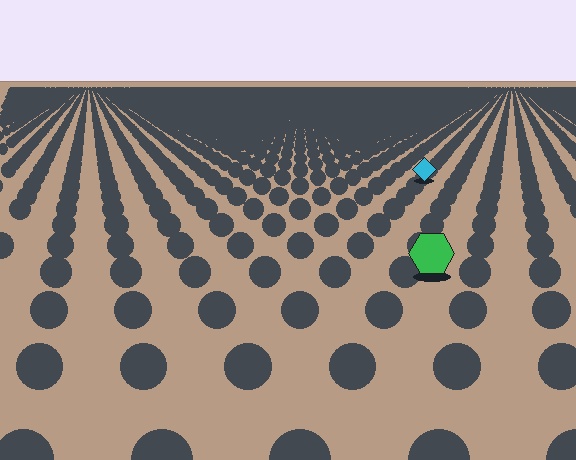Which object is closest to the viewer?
The green hexagon is closest. The texture marks near it are larger and more spread out.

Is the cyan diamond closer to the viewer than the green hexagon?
No. The green hexagon is closer — you can tell from the texture gradient: the ground texture is coarser near it.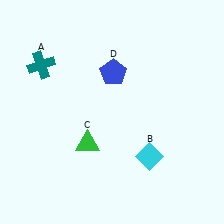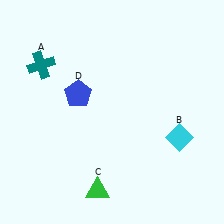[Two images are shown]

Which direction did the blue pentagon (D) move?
The blue pentagon (D) moved left.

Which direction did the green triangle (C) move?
The green triangle (C) moved down.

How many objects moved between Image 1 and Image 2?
3 objects moved between the two images.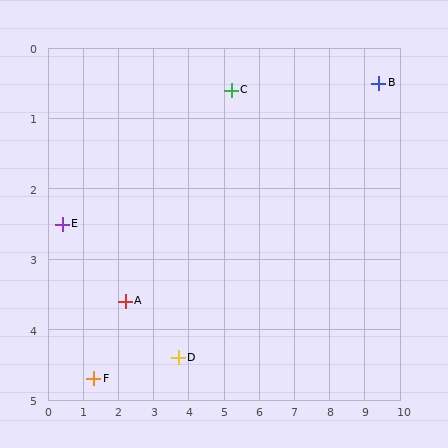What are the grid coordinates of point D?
Point D is at approximately (3.7, 4.4).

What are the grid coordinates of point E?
Point E is at approximately (0.4, 2.5).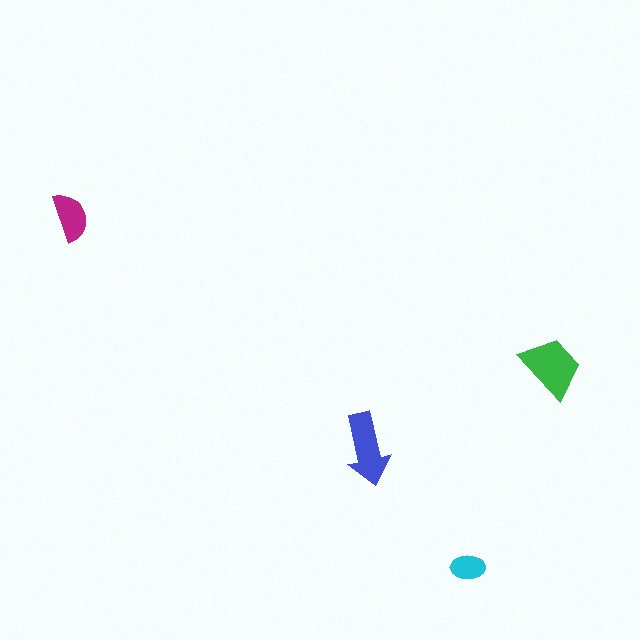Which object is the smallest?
The cyan ellipse.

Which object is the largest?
The green trapezoid.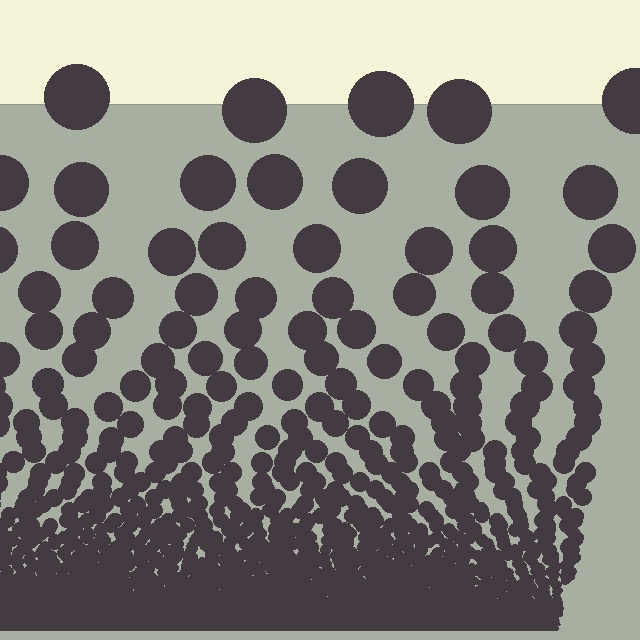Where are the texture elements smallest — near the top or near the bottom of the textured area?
Near the bottom.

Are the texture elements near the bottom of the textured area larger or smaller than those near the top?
Smaller. The gradient is inverted — elements near the bottom are smaller and denser.